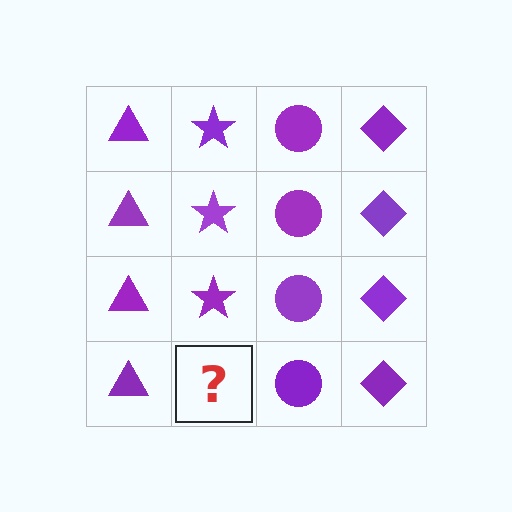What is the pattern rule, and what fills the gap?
The rule is that each column has a consistent shape. The gap should be filled with a purple star.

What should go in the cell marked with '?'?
The missing cell should contain a purple star.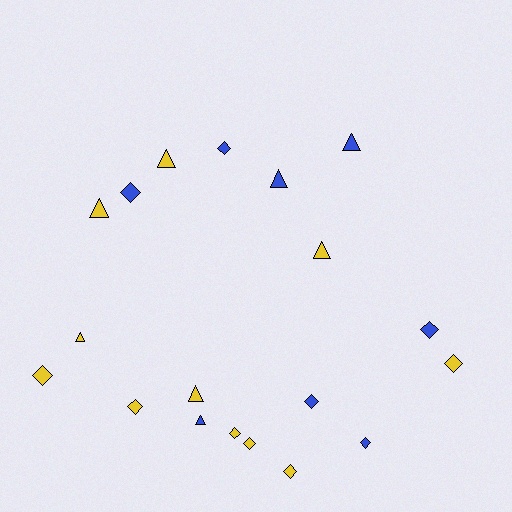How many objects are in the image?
There are 19 objects.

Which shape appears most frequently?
Diamond, with 11 objects.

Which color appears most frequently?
Yellow, with 11 objects.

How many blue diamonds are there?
There are 5 blue diamonds.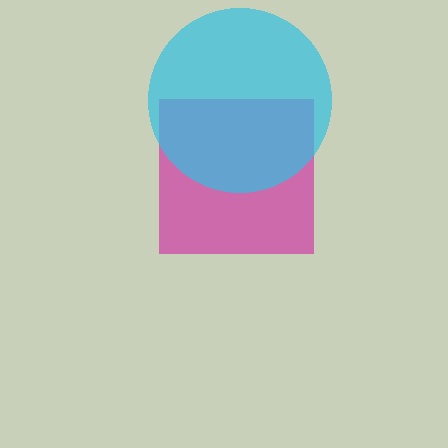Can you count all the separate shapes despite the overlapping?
Yes, there are 2 separate shapes.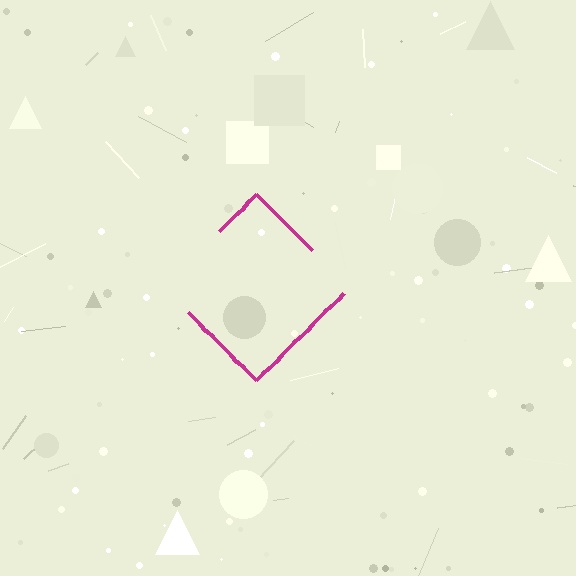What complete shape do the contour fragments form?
The contour fragments form a diamond.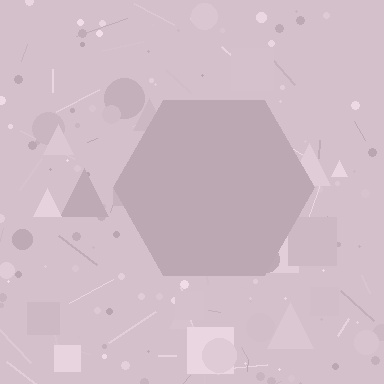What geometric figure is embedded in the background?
A hexagon is embedded in the background.